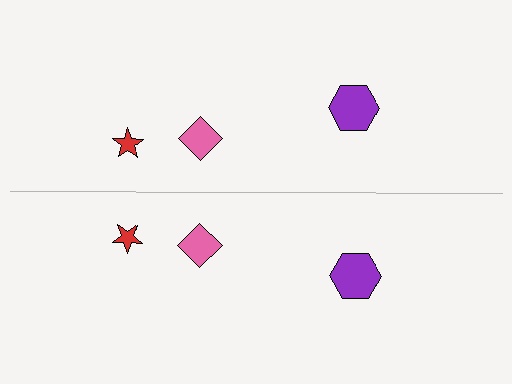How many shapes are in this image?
There are 6 shapes in this image.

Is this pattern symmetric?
Yes, this pattern has bilateral (reflection) symmetry.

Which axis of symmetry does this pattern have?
The pattern has a horizontal axis of symmetry running through the center of the image.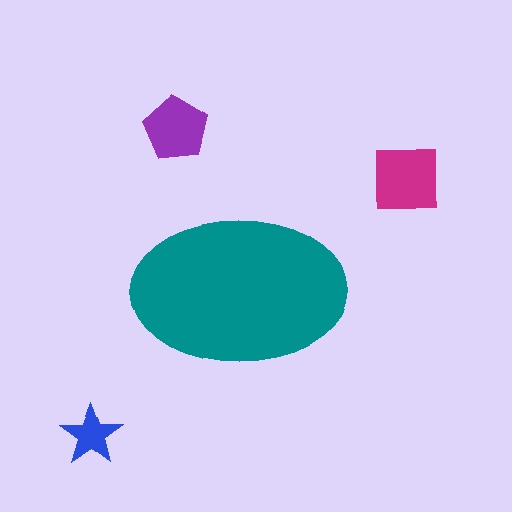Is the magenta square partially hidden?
No, the magenta square is fully visible.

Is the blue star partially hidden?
No, the blue star is fully visible.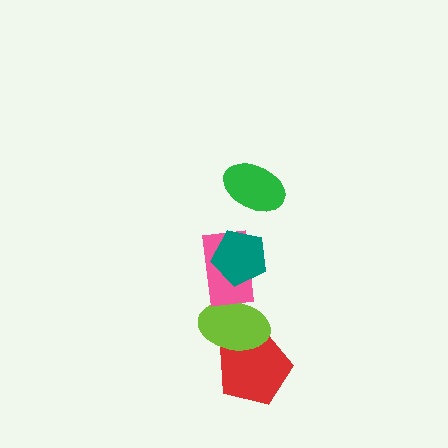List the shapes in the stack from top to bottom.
From top to bottom: the green ellipse, the teal pentagon, the pink rectangle, the lime ellipse, the red pentagon.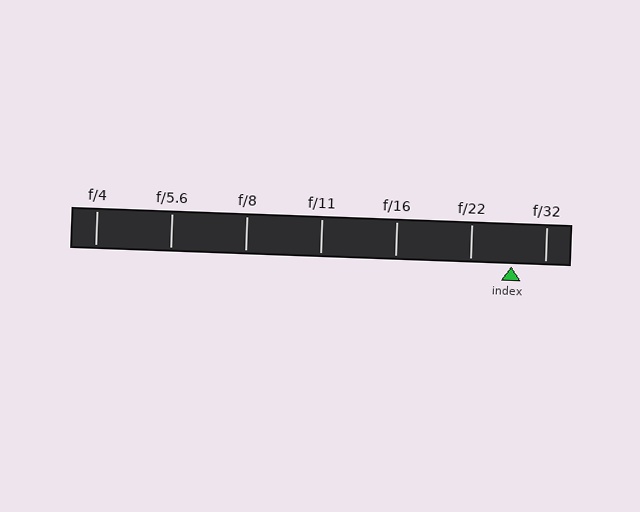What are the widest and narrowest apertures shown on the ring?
The widest aperture shown is f/4 and the narrowest is f/32.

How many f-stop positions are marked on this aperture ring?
There are 7 f-stop positions marked.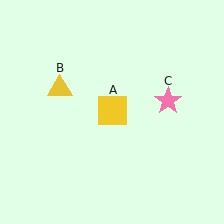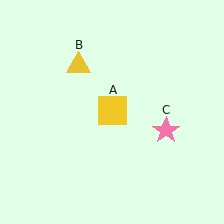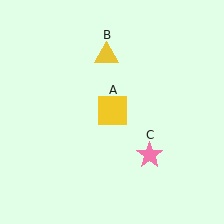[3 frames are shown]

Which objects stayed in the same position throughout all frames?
Yellow square (object A) remained stationary.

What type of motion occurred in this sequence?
The yellow triangle (object B), pink star (object C) rotated clockwise around the center of the scene.